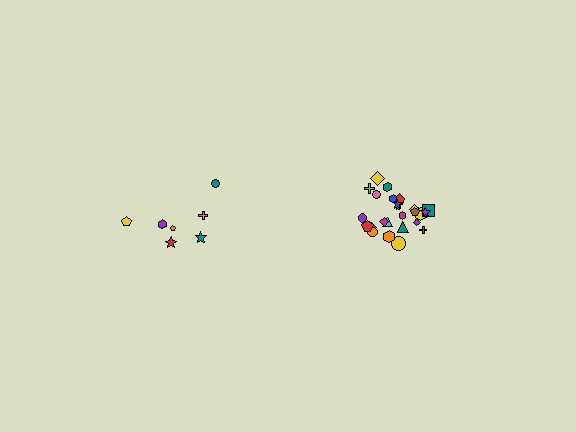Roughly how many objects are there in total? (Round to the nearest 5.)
Roughly 30 objects in total.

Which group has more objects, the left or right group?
The right group.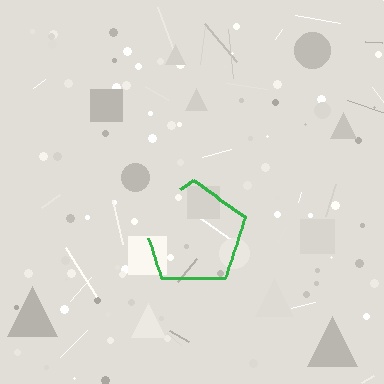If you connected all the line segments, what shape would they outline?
They would outline a pentagon.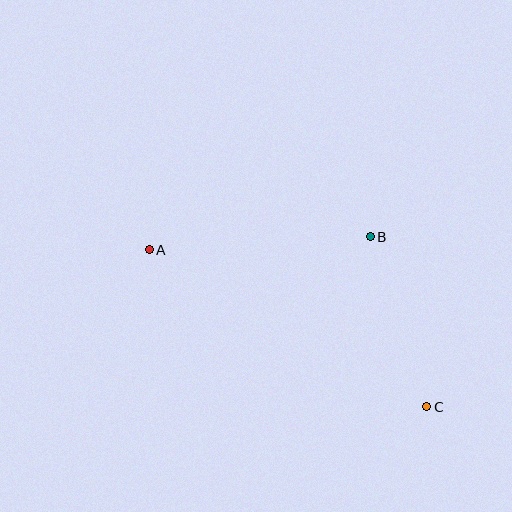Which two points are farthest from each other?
Points A and C are farthest from each other.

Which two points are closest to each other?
Points B and C are closest to each other.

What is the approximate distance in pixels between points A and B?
The distance between A and B is approximately 222 pixels.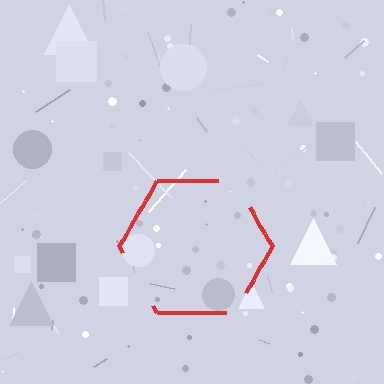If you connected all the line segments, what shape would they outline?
They would outline a hexagon.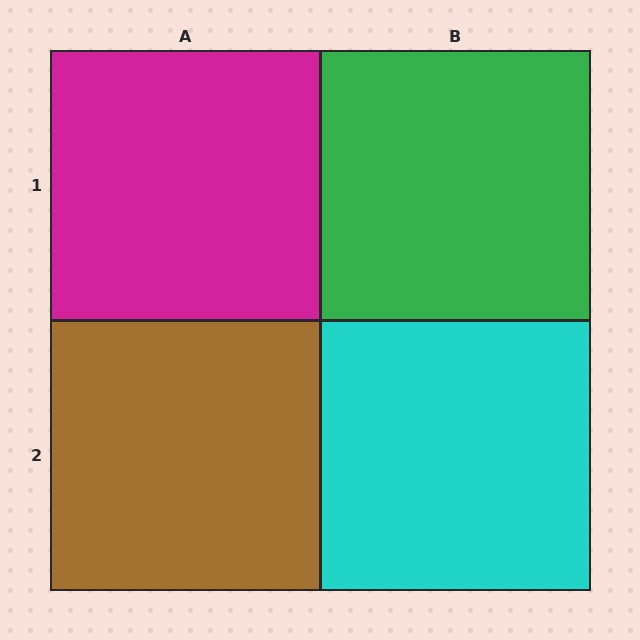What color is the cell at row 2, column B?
Cyan.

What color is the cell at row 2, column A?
Brown.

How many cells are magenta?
1 cell is magenta.